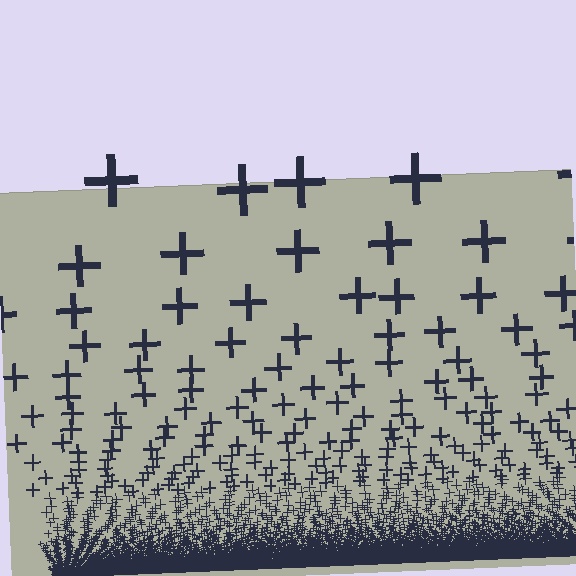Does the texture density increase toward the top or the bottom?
Density increases toward the bottom.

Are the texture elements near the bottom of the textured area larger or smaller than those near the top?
Smaller. The gradient is inverted — elements near the bottom are smaller and denser.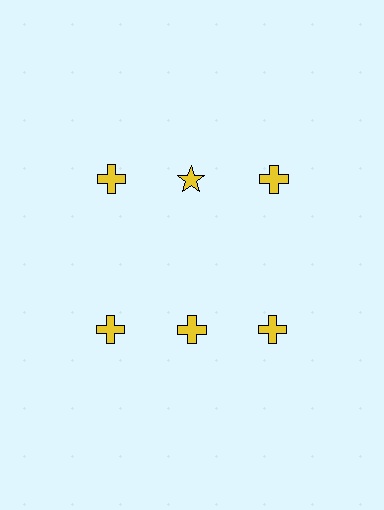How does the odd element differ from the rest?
It has a different shape: star instead of cross.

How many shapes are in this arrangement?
There are 6 shapes arranged in a grid pattern.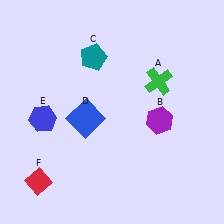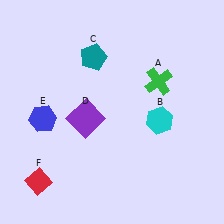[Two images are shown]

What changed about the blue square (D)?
In Image 1, D is blue. In Image 2, it changed to purple.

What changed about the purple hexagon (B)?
In Image 1, B is purple. In Image 2, it changed to cyan.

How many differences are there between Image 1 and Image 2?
There are 2 differences between the two images.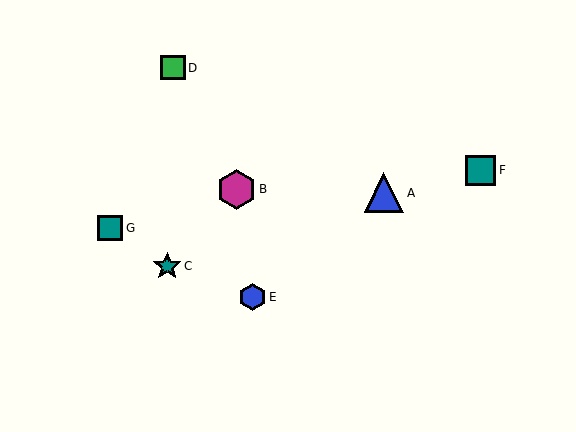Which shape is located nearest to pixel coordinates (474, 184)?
The teal square (labeled F) at (481, 170) is nearest to that location.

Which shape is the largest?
The blue triangle (labeled A) is the largest.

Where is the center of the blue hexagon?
The center of the blue hexagon is at (252, 297).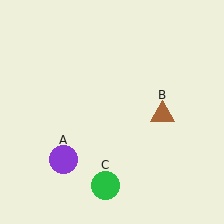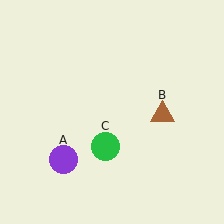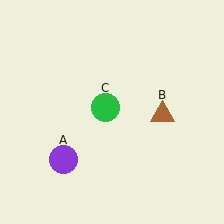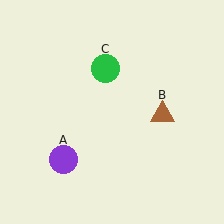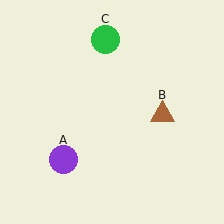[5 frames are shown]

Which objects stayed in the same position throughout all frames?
Purple circle (object A) and brown triangle (object B) remained stationary.